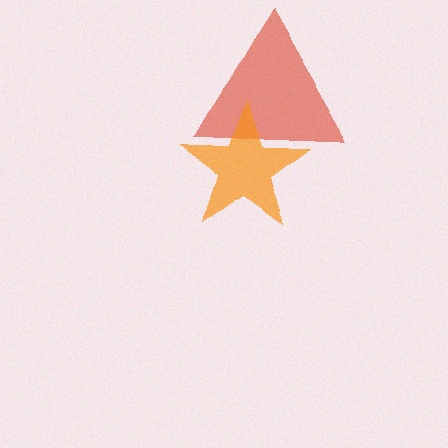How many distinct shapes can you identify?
There are 2 distinct shapes: a red triangle, an orange star.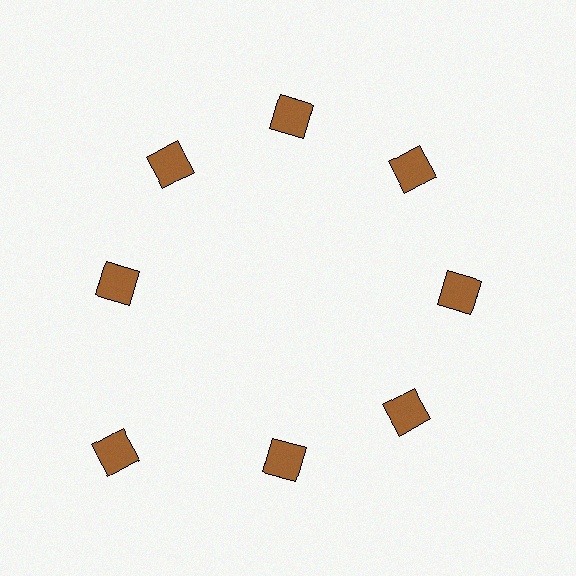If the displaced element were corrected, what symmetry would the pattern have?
It would have 8-fold rotational symmetry — the pattern would map onto itself every 45 degrees.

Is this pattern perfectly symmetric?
No. The 8 brown squares are arranged in a ring, but one element near the 8 o'clock position is pushed outward from the center, breaking the 8-fold rotational symmetry.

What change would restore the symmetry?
The symmetry would be restored by moving it inward, back onto the ring so that all 8 squares sit at equal angles and equal distance from the center.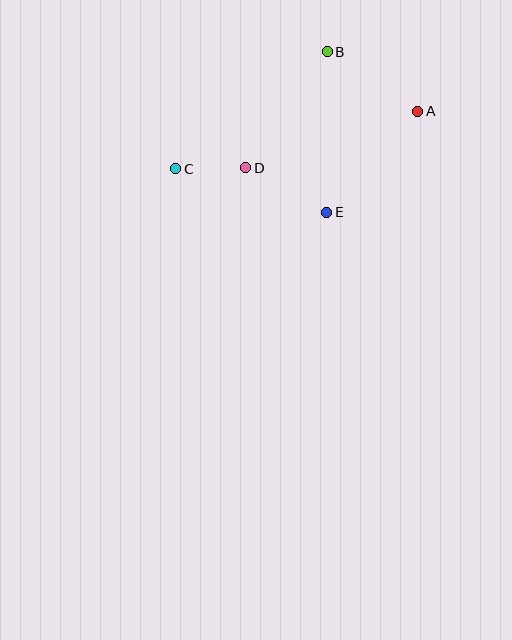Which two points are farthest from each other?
Points A and C are farthest from each other.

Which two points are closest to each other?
Points C and D are closest to each other.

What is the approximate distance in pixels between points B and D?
The distance between B and D is approximately 142 pixels.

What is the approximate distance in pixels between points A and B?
The distance between A and B is approximately 108 pixels.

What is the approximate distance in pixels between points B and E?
The distance between B and E is approximately 160 pixels.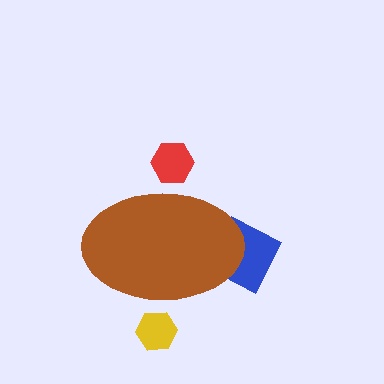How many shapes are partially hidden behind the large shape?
3 shapes are partially hidden.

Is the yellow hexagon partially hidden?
Yes, the yellow hexagon is partially hidden behind the brown ellipse.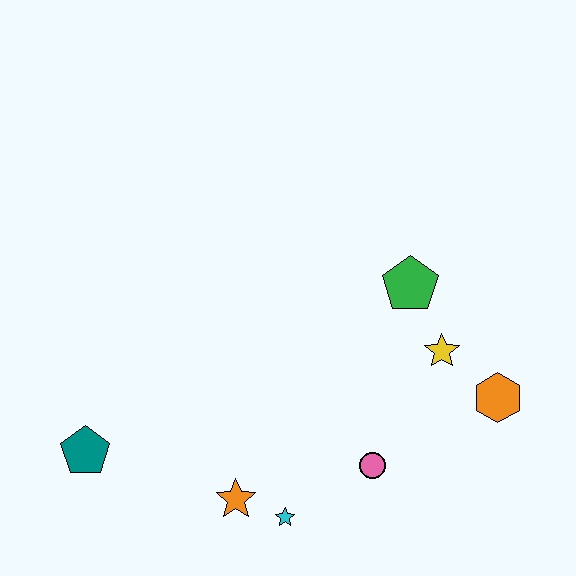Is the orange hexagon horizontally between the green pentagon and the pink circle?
No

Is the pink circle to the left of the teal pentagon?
No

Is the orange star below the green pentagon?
Yes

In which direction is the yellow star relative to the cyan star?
The yellow star is above the cyan star.